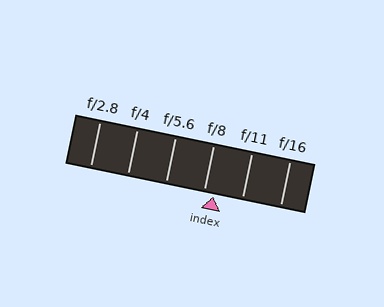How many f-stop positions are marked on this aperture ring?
There are 6 f-stop positions marked.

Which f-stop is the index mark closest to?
The index mark is closest to f/8.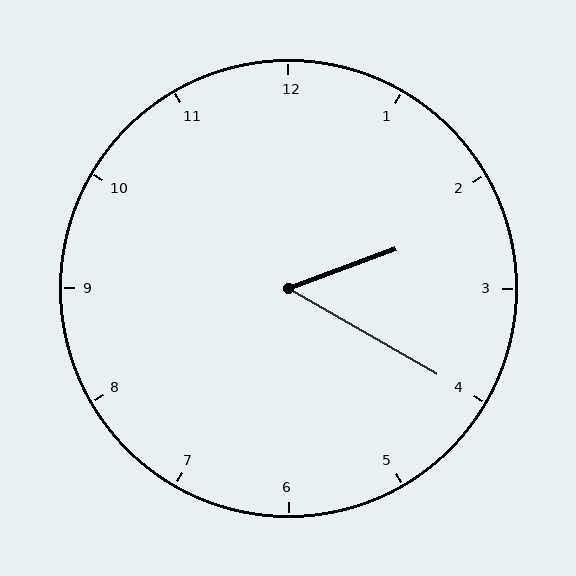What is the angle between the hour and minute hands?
Approximately 50 degrees.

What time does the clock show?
2:20.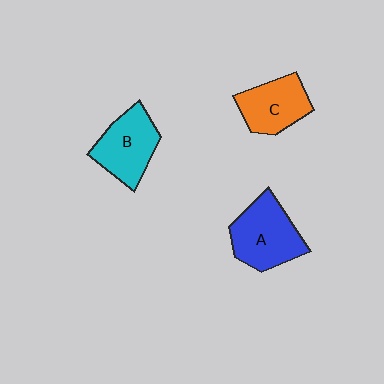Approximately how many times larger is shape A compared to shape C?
Approximately 1.3 times.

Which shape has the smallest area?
Shape C (orange).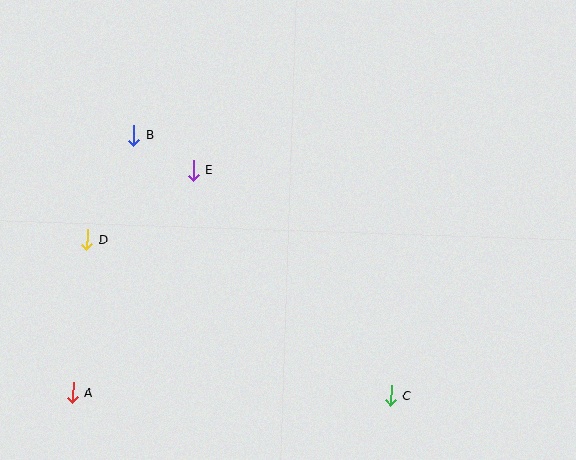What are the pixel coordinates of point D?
Point D is at (87, 239).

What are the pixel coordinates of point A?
Point A is at (73, 393).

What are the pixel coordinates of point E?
Point E is at (193, 170).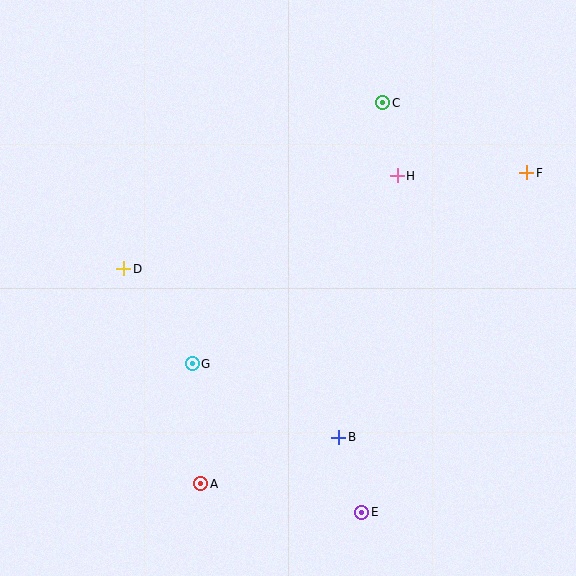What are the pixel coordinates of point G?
Point G is at (192, 364).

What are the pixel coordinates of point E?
Point E is at (362, 512).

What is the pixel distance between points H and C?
The distance between H and C is 75 pixels.